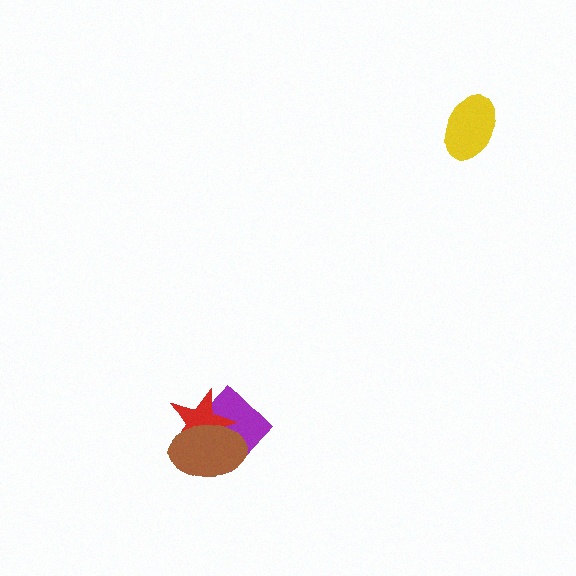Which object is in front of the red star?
The brown ellipse is in front of the red star.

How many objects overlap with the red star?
2 objects overlap with the red star.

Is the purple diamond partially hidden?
Yes, it is partially covered by another shape.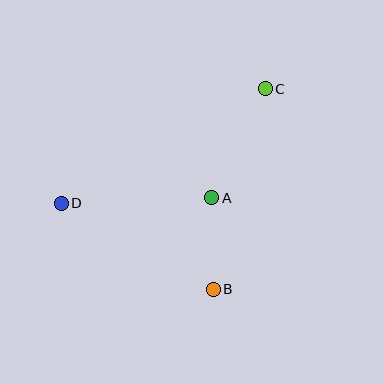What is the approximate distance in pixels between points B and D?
The distance between B and D is approximately 174 pixels.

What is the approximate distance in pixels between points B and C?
The distance between B and C is approximately 207 pixels.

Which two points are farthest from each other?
Points C and D are farthest from each other.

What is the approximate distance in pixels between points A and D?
The distance between A and D is approximately 151 pixels.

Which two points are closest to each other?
Points A and B are closest to each other.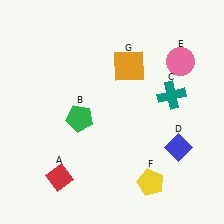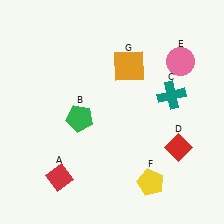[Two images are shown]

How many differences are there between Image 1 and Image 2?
There is 1 difference between the two images.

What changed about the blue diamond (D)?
In Image 1, D is blue. In Image 2, it changed to red.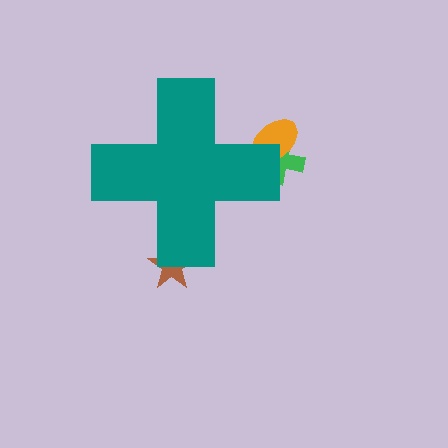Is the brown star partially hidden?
Yes, the brown star is partially hidden behind the teal cross.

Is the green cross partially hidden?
Yes, the green cross is partially hidden behind the teal cross.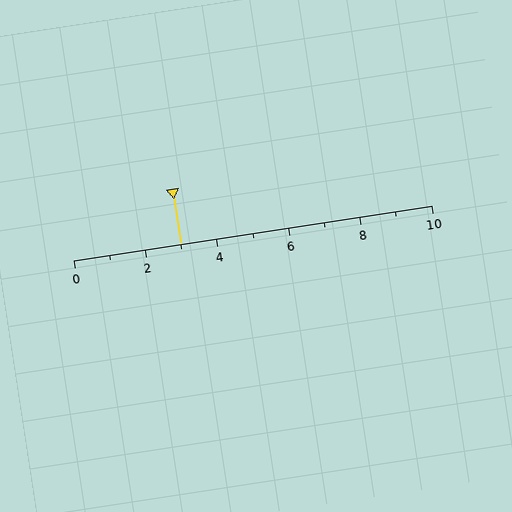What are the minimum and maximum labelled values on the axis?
The axis runs from 0 to 10.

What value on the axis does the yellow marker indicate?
The marker indicates approximately 3.